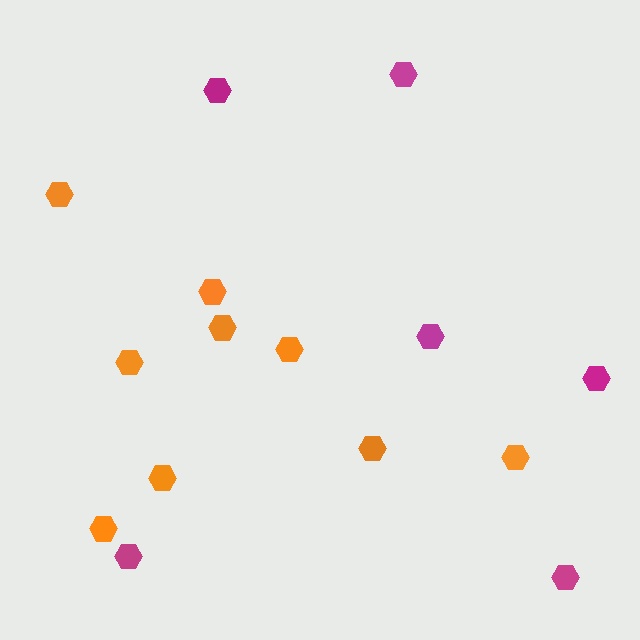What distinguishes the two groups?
There are 2 groups: one group of orange hexagons (9) and one group of magenta hexagons (6).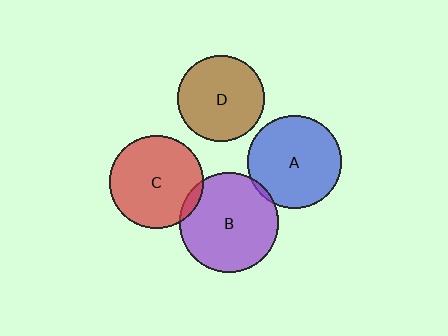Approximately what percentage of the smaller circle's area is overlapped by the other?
Approximately 5%.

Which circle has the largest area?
Circle B (purple).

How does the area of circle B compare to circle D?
Approximately 1.3 times.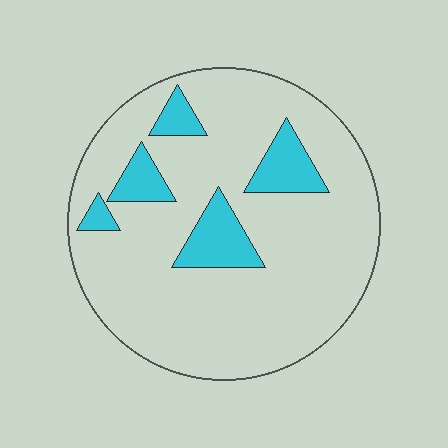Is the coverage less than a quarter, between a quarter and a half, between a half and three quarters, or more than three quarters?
Less than a quarter.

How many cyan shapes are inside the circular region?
5.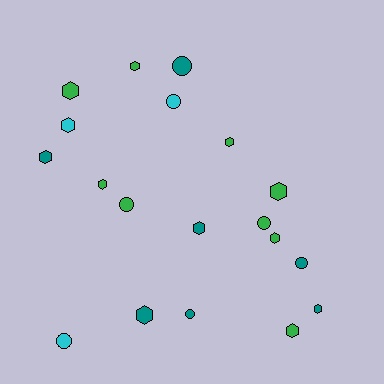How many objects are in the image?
There are 19 objects.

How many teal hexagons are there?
There are 4 teal hexagons.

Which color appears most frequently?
Green, with 9 objects.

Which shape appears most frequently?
Hexagon, with 12 objects.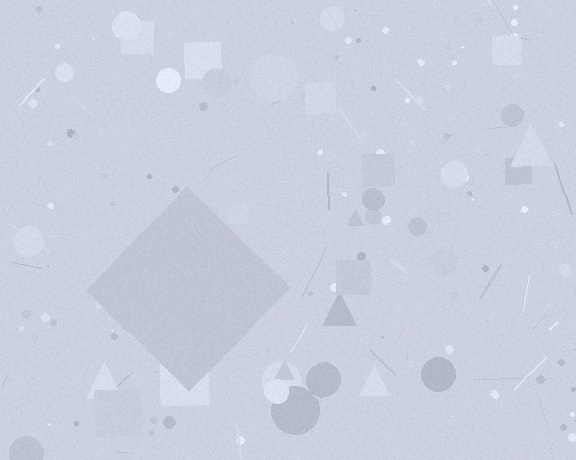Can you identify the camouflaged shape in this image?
The camouflaged shape is a diamond.